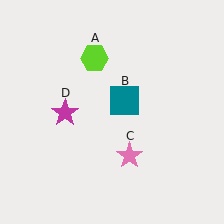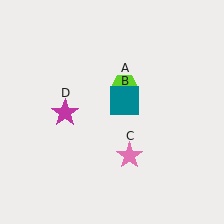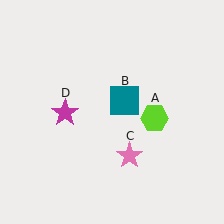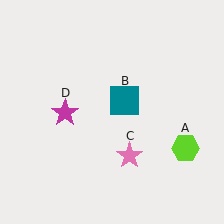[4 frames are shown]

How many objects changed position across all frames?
1 object changed position: lime hexagon (object A).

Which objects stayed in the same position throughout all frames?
Teal square (object B) and pink star (object C) and magenta star (object D) remained stationary.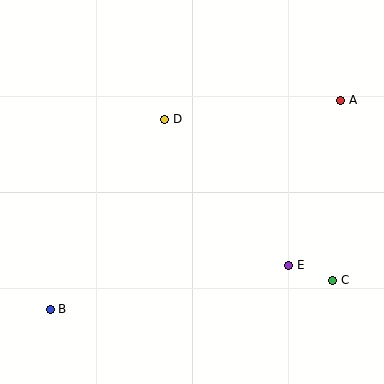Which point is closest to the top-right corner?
Point A is closest to the top-right corner.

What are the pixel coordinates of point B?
Point B is at (50, 309).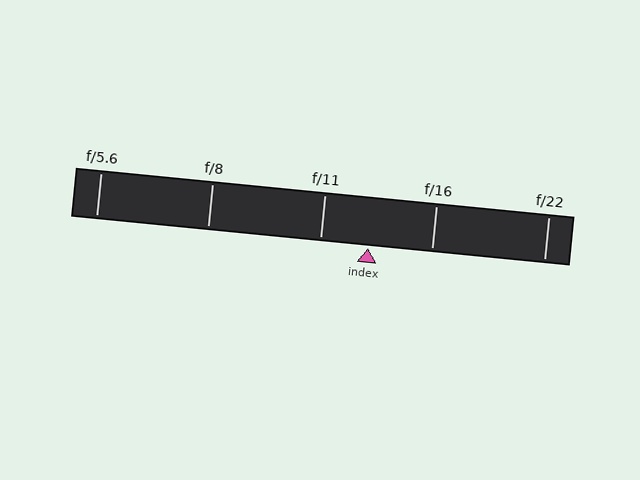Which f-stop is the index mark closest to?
The index mark is closest to f/11.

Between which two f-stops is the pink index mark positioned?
The index mark is between f/11 and f/16.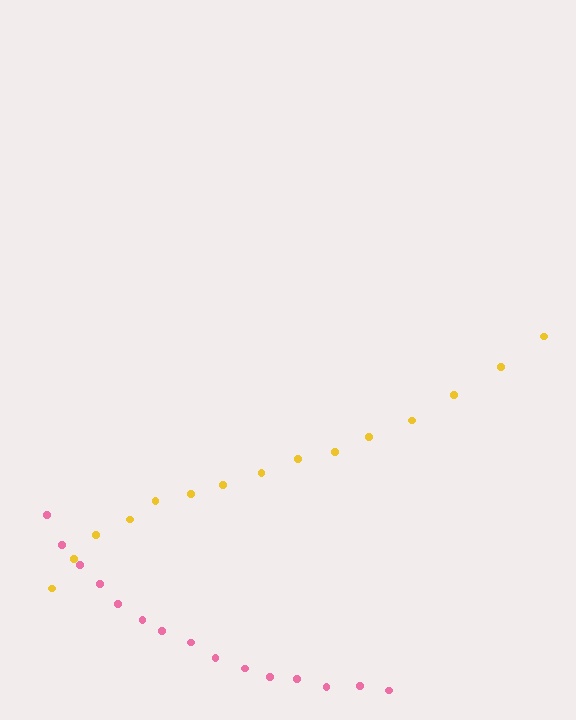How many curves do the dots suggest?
There are 2 distinct paths.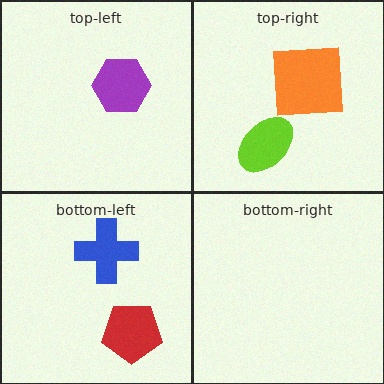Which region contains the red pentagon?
The bottom-left region.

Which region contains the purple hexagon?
The top-left region.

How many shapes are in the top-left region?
1.